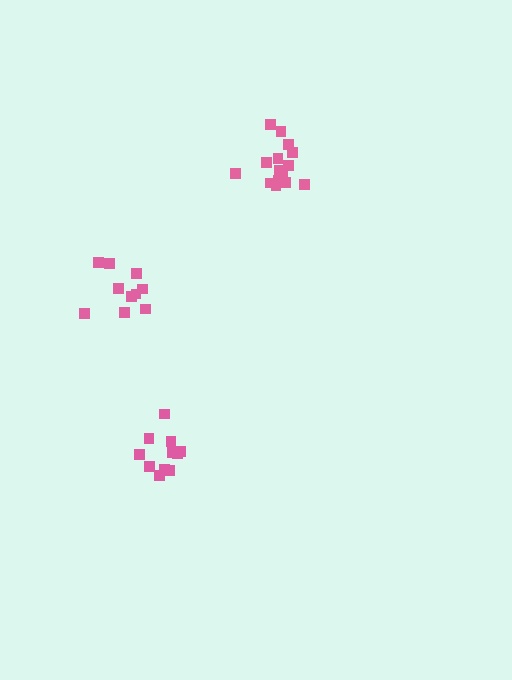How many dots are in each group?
Group 1: 10 dots, Group 2: 16 dots, Group 3: 11 dots (37 total).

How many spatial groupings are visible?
There are 3 spatial groupings.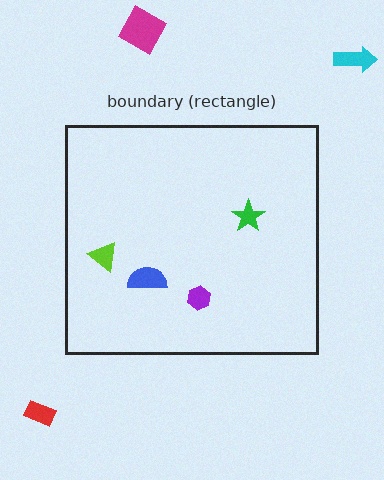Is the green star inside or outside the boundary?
Inside.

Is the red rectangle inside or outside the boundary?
Outside.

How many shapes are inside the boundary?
4 inside, 3 outside.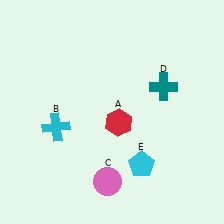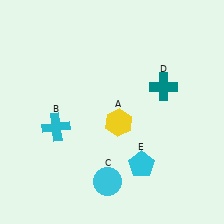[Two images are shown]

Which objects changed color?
A changed from red to yellow. C changed from pink to cyan.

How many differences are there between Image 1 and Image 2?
There are 2 differences between the two images.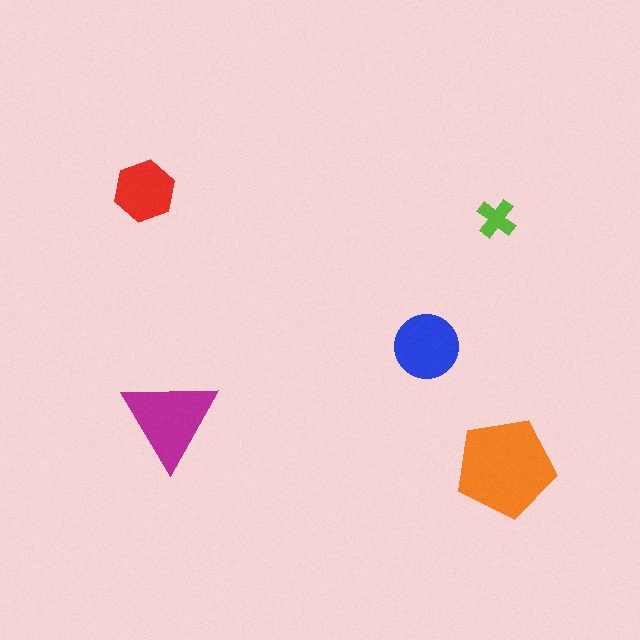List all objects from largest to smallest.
The orange pentagon, the magenta triangle, the blue circle, the red hexagon, the lime cross.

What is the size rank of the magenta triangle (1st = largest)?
2nd.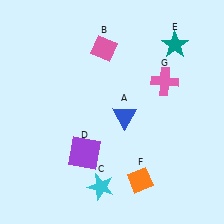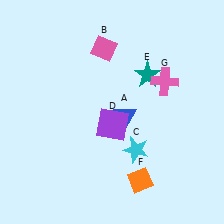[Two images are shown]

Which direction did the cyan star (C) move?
The cyan star (C) moved up.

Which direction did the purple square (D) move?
The purple square (D) moved up.